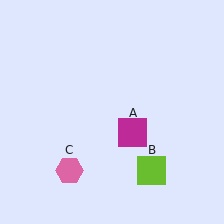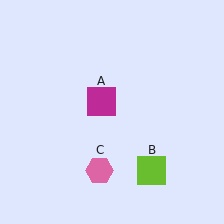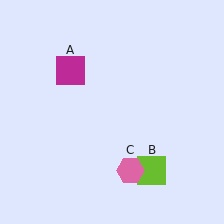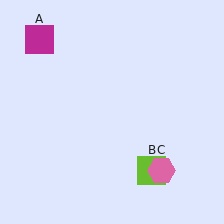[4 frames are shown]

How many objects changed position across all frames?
2 objects changed position: magenta square (object A), pink hexagon (object C).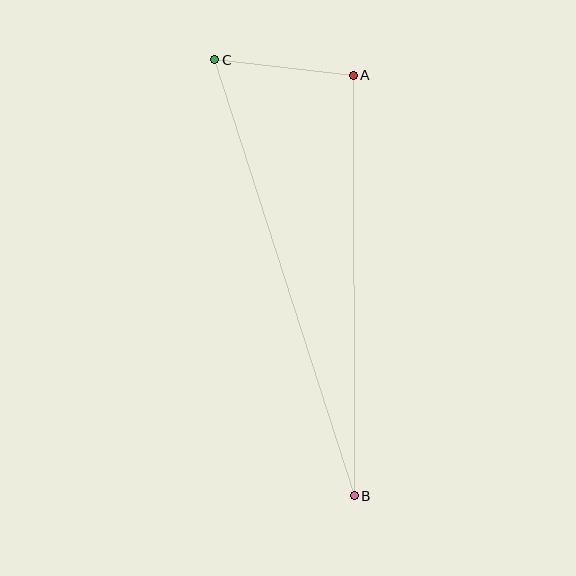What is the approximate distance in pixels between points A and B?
The distance between A and B is approximately 420 pixels.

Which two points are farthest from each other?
Points B and C are farthest from each other.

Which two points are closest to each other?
Points A and C are closest to each other.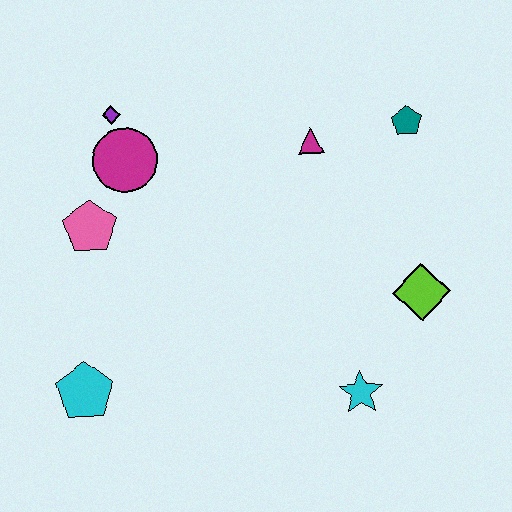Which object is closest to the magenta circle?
The purple diamond is closest to the magenta circle.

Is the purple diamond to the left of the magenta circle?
Yes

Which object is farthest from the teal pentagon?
The cyan pentagon is farthest from the teal pentagon.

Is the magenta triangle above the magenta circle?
Yes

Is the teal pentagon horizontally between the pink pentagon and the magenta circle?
No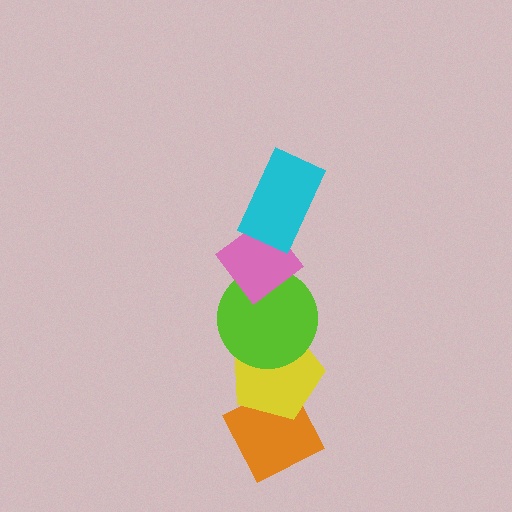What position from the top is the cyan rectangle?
The cyan rectangle is 1st from the top.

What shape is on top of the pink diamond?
The cyan rectangle is on top of the pink diamond.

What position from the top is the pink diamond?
The pink diamond is 2nd from the top.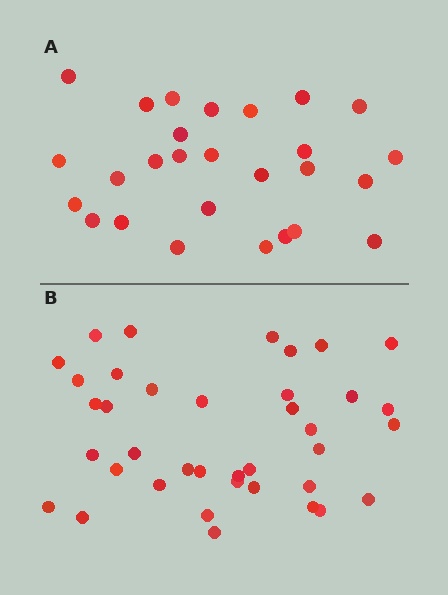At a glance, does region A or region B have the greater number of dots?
Region B (the bottom region) has more dots.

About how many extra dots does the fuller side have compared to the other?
Region B has roughly 12 or so more dots than region A.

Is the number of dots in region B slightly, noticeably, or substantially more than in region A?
Region B has noticeably more, but not dramatically so. The ratio is roughly 1.4 to 1.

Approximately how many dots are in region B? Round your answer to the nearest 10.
About 40 dots. (The exact count is 38, which rounds to 40.)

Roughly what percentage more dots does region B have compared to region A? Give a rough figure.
About 40% more.